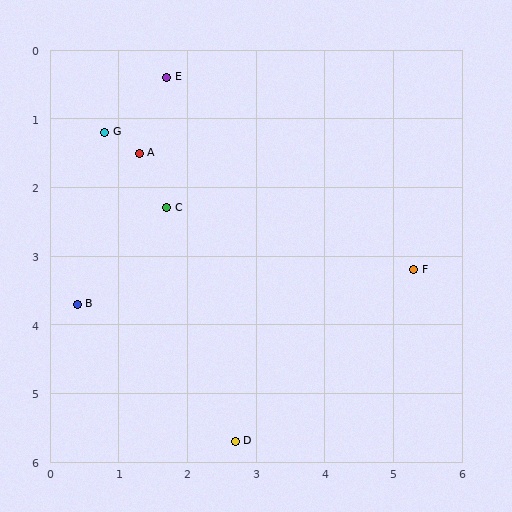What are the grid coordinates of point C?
Point C is at approximately (1.7, 2.3).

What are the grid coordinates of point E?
Point E is at approximately (1.7, 0.4).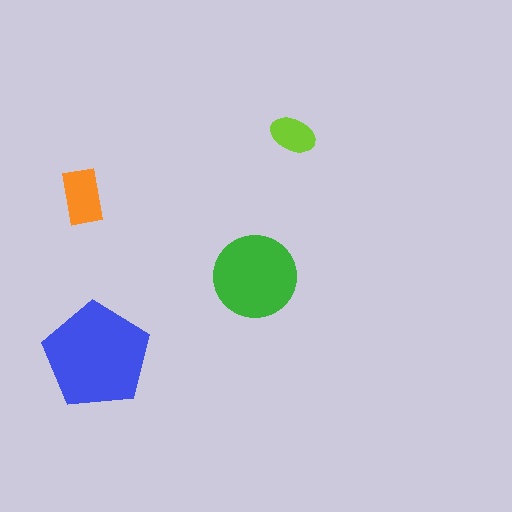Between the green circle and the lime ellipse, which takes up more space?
The green circle.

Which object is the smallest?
The lime ellipse.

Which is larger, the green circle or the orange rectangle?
The green circle.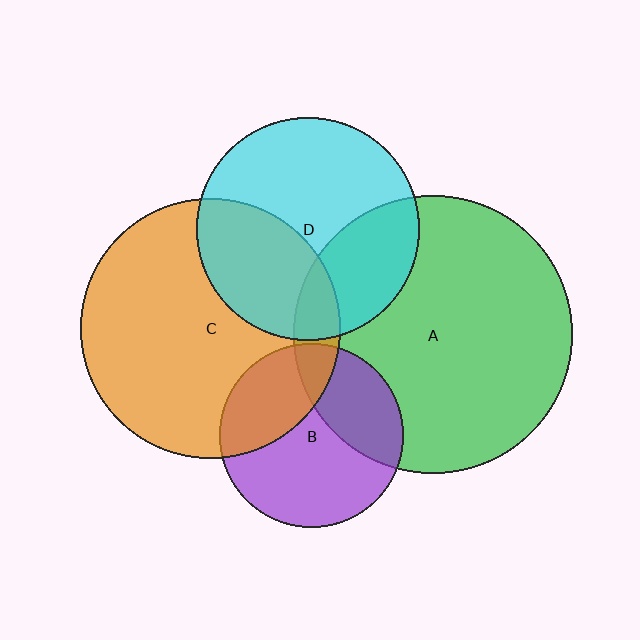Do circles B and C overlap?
Yes.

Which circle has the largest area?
Circle A (green).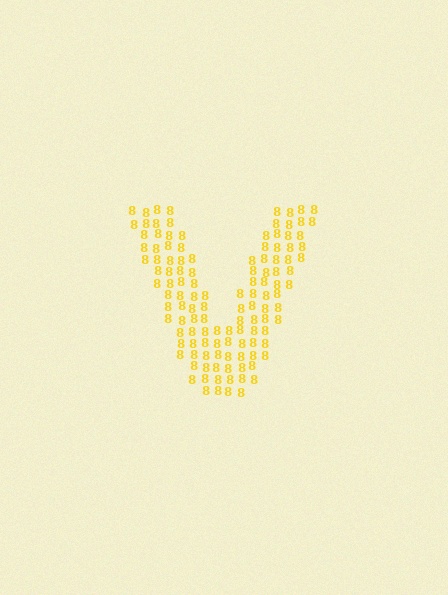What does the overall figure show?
The overall figure shows the letter V.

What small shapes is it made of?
It is made of small digit 8's.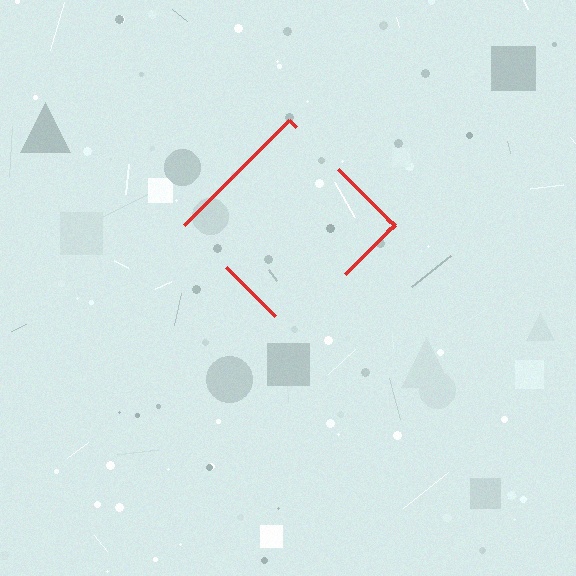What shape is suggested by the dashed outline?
The dashed outline suggests a diamond.